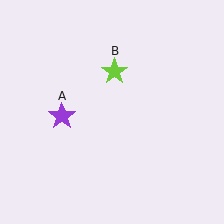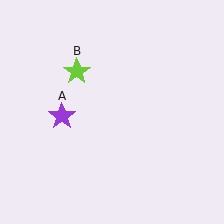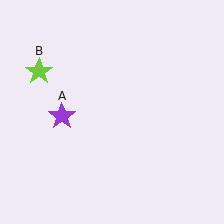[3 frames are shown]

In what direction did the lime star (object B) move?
The lime star (object B) moved left.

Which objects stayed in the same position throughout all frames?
Purple star (object A) remained stationary.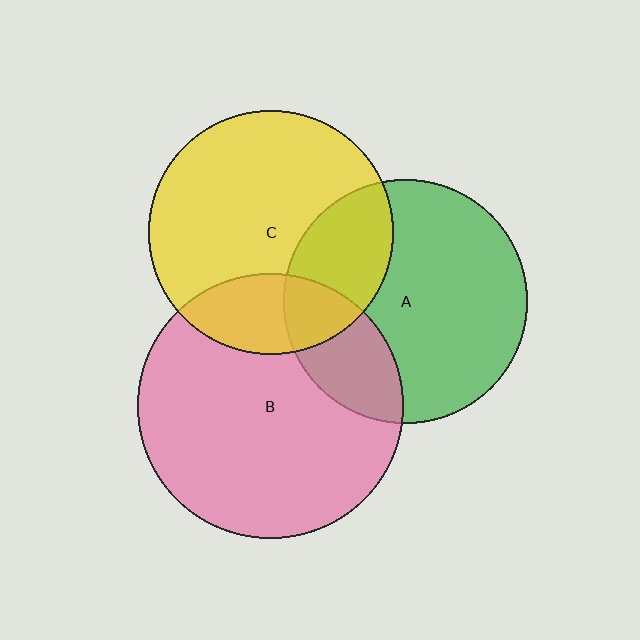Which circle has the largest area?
Circle B (pink).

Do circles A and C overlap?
Yes.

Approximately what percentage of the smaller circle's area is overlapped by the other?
Approximately 25%.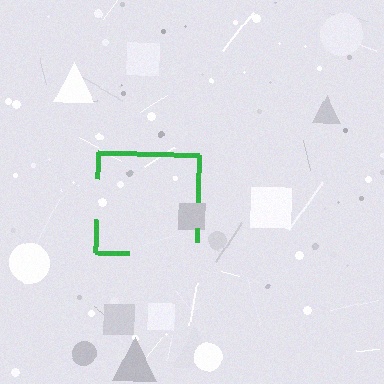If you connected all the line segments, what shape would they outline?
They would outline a square.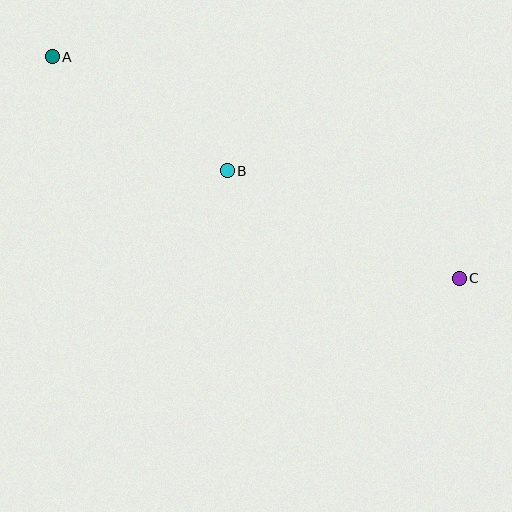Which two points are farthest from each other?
Points A and C are farthest from each other.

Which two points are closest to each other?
Points A and B are closest to each other.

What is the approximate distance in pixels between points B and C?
The distance between B and C is approximately 256 pixels.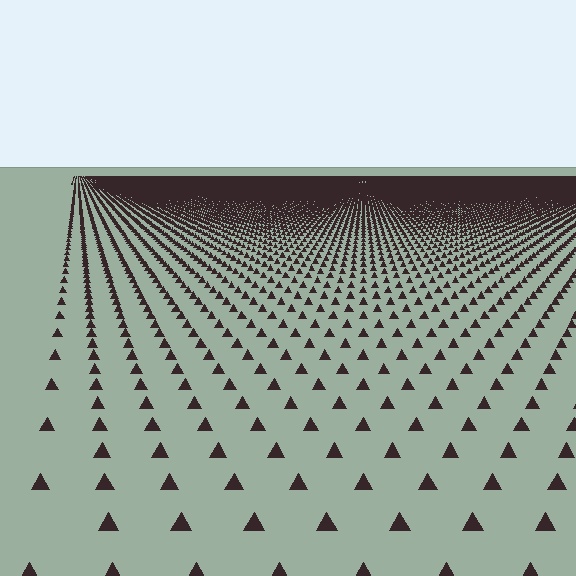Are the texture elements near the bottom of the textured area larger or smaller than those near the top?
Larger. Near the bottom, elements are closer to the viewer and appear at a bigger on-screen size.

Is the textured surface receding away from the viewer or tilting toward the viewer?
The surface is receding away from the viewer. Texture elements get smaller and denser toward the top.